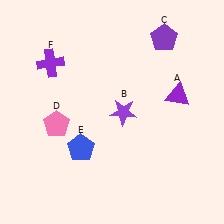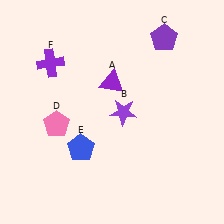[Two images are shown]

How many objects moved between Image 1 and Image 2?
1 object moved between the two images.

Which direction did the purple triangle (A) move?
The purple triangle (A) moved left.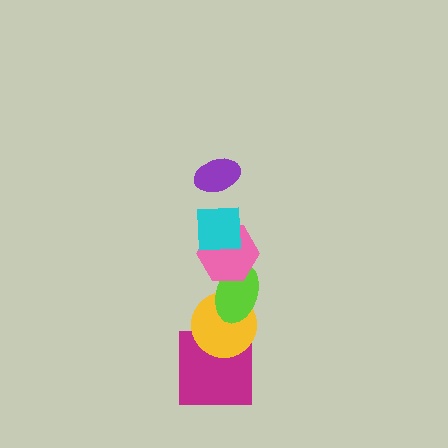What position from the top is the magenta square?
The magenta square is 6th from the top.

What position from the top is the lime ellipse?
The lime ellipse is 4th from the top.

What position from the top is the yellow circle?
The yellow circle is 5th from the top.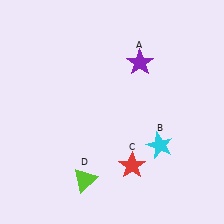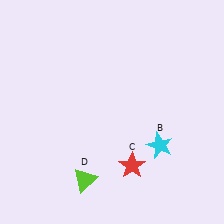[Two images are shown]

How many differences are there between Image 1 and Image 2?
There is 1 difference between the two images.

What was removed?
The purple star (A) was removed in Image 2.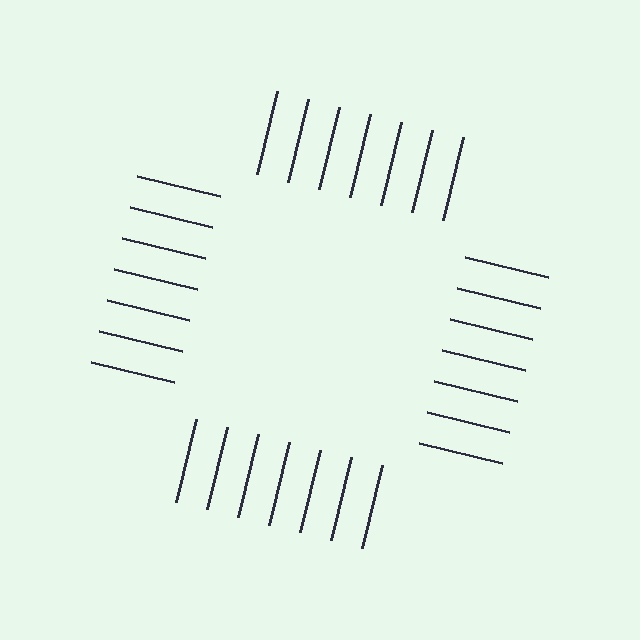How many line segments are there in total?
28 — 7 along each of the 4 edges.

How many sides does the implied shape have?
4 sides — the line-ends trace a square.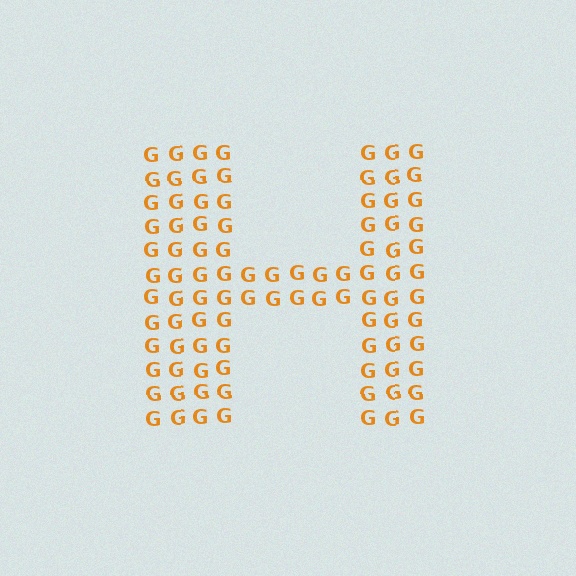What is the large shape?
The large shape is the letter H.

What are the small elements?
The small elements are letter G's.